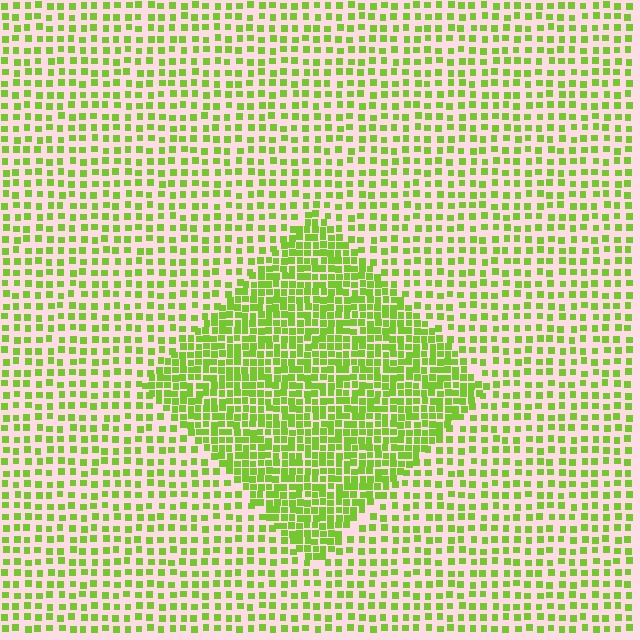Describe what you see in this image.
The image contains small lime elements arranged at two different densities. A diamond-shaped region is visible where the elements are more densely packed than the surrounding area.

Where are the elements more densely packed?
The elements are more densely packed inside the diamond boundary.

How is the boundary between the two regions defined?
The boundary is defined by a change in element density (approximately 2.0x ratio). All elements are the same color, size, and shape.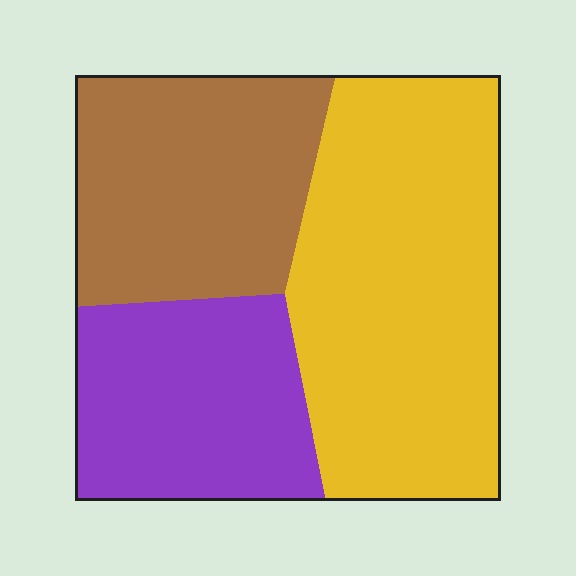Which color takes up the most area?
Yellow, at roughly 45%.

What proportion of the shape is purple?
Purple covers 26% of the shape.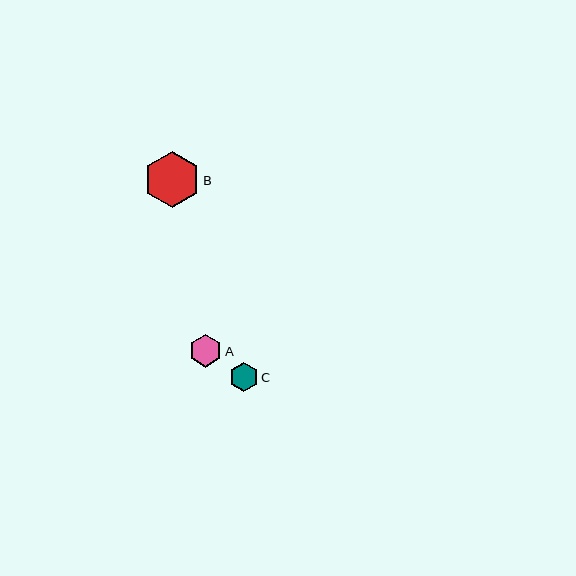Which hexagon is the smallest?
Hexagon C is the smallest with a size of approximately 29 pixels.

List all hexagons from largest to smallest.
From largest to smallest: B, A, C.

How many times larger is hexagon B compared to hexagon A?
Hexagon B is approximately 1.7 times the size of hexagon A.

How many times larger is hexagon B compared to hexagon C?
Hexagon B is approximately 2.0 times the size of hexagon C.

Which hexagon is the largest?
Hexagon B is the largest with a size of approximately 56 pixels.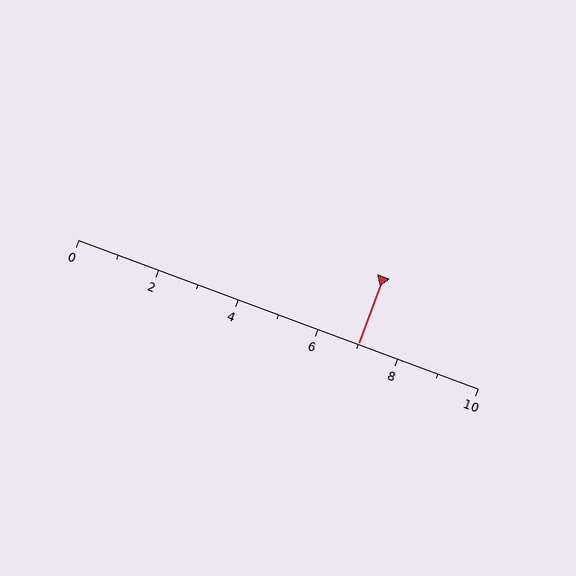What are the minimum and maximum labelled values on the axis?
The axis runs from 0 to 10.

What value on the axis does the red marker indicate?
The marker indicates approximately 7.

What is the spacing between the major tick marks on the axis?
The major ticks are spaced 2 apart.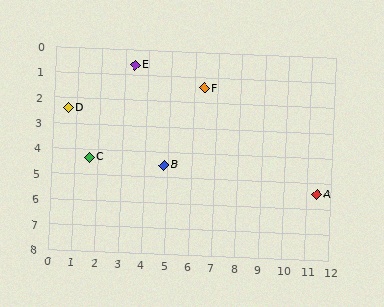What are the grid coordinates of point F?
Point F is at approximately (6.4, 1.4).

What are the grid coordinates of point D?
Point D is at approximately (0.6, 2.4).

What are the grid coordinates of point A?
Point A is at approximately (11.4, 5.4).